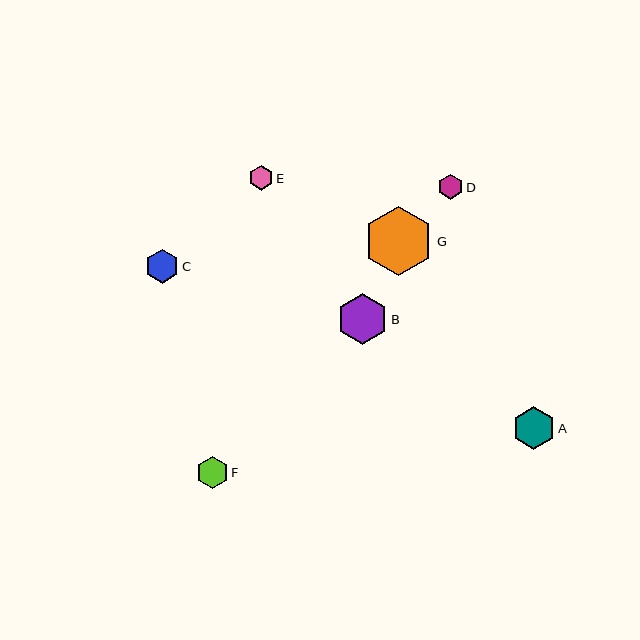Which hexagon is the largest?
Hexagon G is the largest with a size of approximately 70 pixels.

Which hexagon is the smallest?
Hexagon E is the smallest with a size of approximately 24 pixels.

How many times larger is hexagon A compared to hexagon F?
Hexagon A is approximately 1.4 times the size of hexagon F.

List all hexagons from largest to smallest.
From largest to smallest: G, B, A, C, F, D, E.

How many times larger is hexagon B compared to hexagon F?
Hexagon B is approximately 1.6 times the size of hexagon F.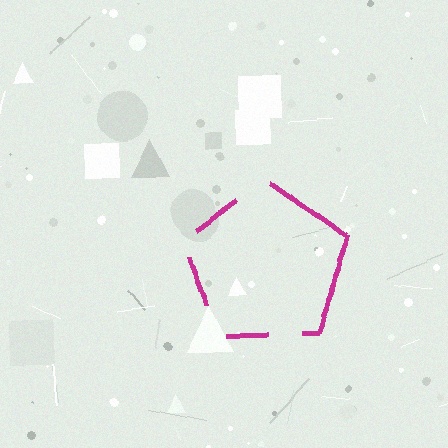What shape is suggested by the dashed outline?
The dashed outline suggests a pentagon.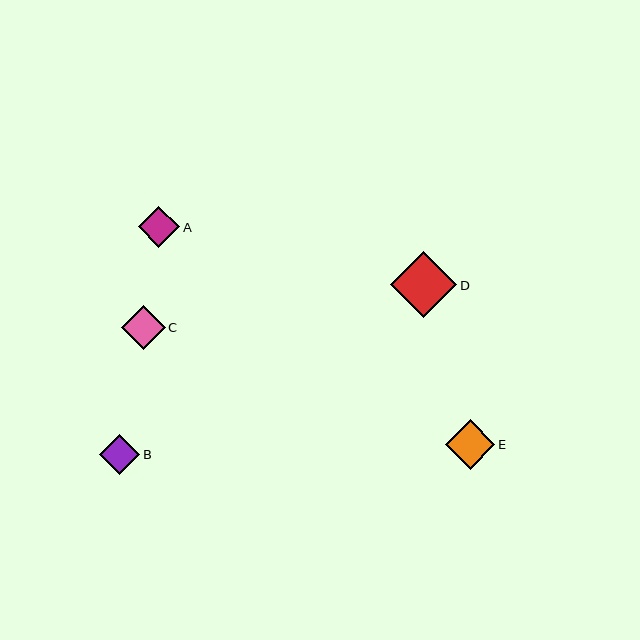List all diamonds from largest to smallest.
From largest to smallest: D, E, C, A, B.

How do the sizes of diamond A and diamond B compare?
Diamond A and diamond B are approximately the same size.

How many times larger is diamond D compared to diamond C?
Diamond D is approximately 1.5 times the size of diamond C.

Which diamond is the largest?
Diamond D is the largest with a size of approximately 66 pixels.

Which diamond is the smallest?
Diamond B is the smallest with a size of approximately 40 pixels.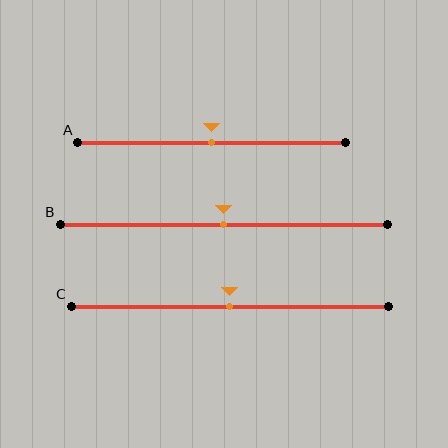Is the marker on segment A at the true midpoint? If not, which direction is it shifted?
Yes, the marker on segment A is at the true midpoint.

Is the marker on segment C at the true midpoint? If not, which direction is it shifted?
Yes, the marker on segment C is at the true midpoint.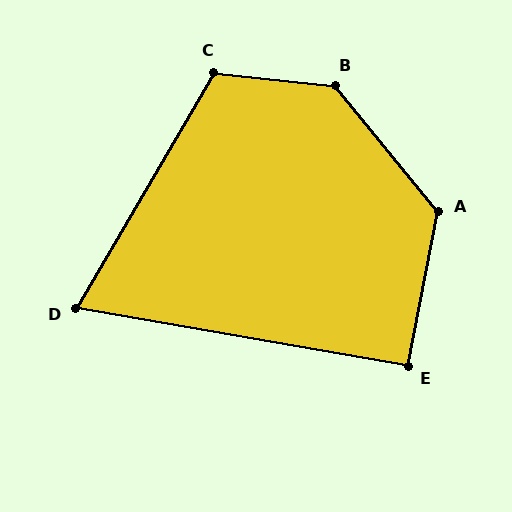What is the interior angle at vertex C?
Approximately 114 degrees (obtuse).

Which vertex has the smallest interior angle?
D, at approximately 70 degrees.